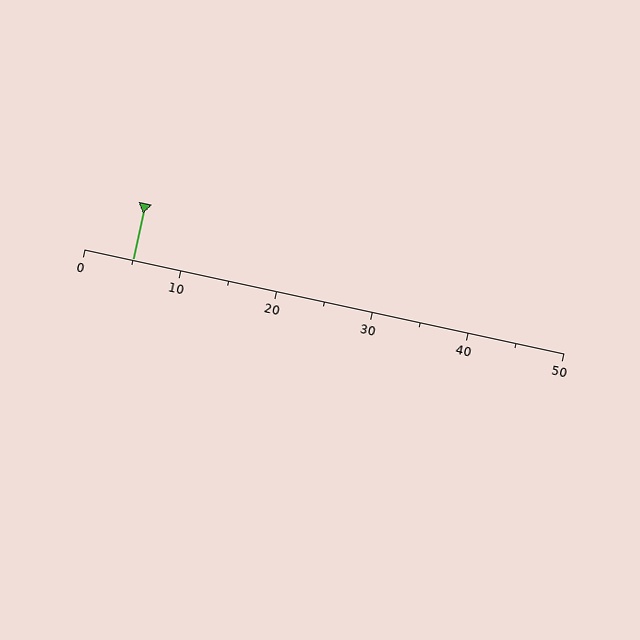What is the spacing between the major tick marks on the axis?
The major ticks are spaced 10 apart.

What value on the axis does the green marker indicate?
The marker indicates approximately 5.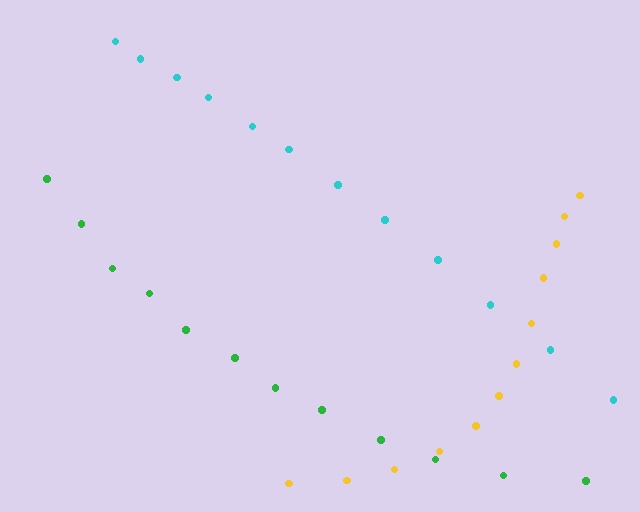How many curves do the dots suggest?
There are 3 distinct paths.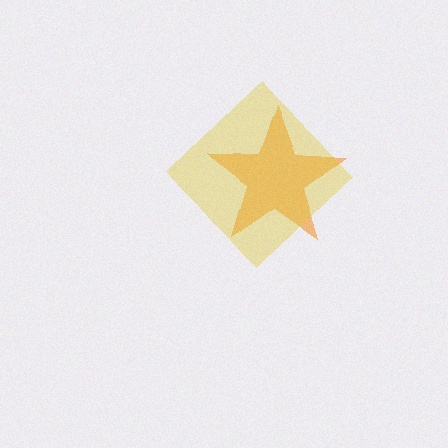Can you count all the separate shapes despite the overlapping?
Yes, there are 2 separate shapes.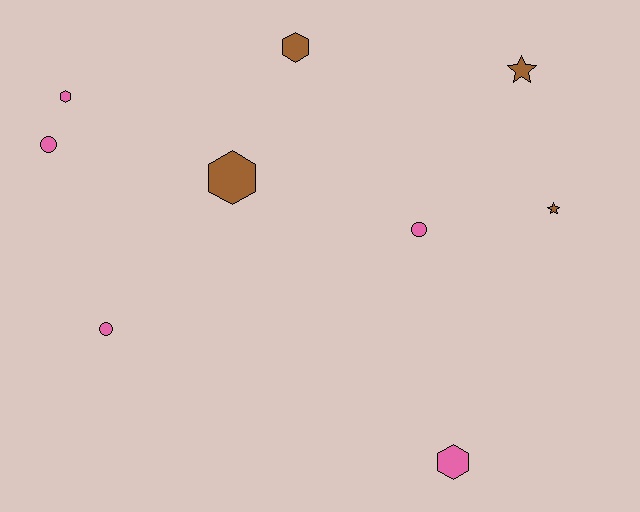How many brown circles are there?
There are no brown circles.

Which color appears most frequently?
Pink, with 5 objects.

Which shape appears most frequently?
Hexagon, with 4 objects.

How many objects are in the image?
There are 9 objects.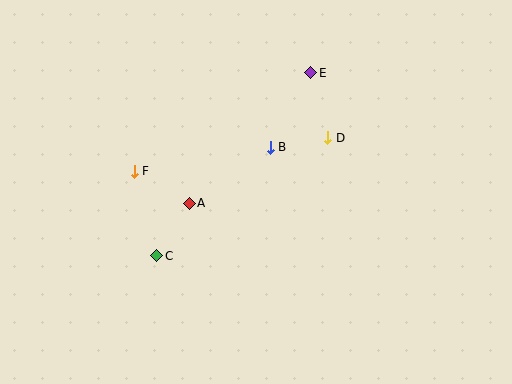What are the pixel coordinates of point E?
Point E is at (311, 73).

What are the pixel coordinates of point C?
Point C is at (157, 256).